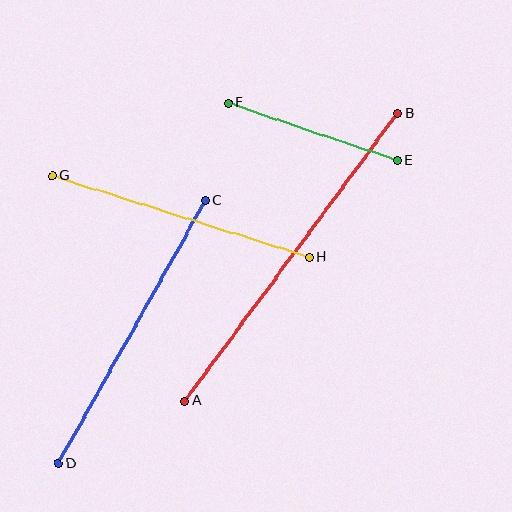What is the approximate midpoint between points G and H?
The midpoint is at approximately (181, 216) pixels.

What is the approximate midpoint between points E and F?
The midpoint is at approximately (312, 131) pixels.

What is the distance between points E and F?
The distance is approximately 179 pixels.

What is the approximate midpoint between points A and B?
The midpoint is at approximately (291, 257) pixels.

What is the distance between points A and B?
The distance is approximately 358 pixels.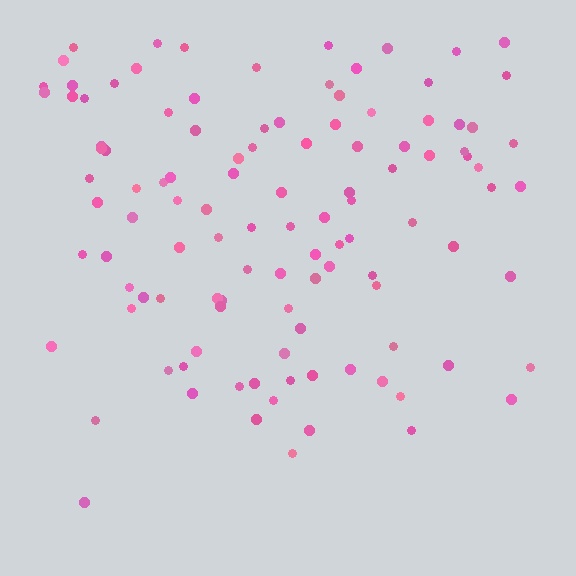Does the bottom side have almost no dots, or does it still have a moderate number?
Still a moderate number, just noticeably fewer than the top.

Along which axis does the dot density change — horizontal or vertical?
Vertical.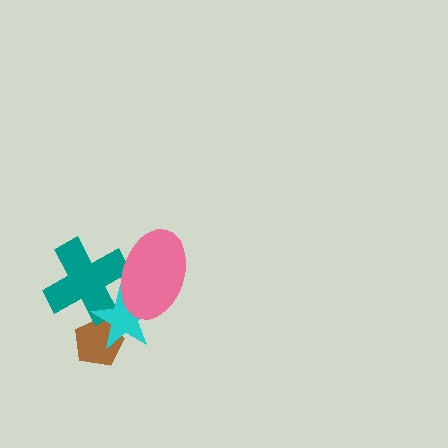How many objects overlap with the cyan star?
3 objects overlap with the cyan star.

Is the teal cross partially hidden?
Yes, it is partially covered by another shape.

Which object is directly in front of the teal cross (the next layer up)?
The cyan star is directly in front of the teal cross.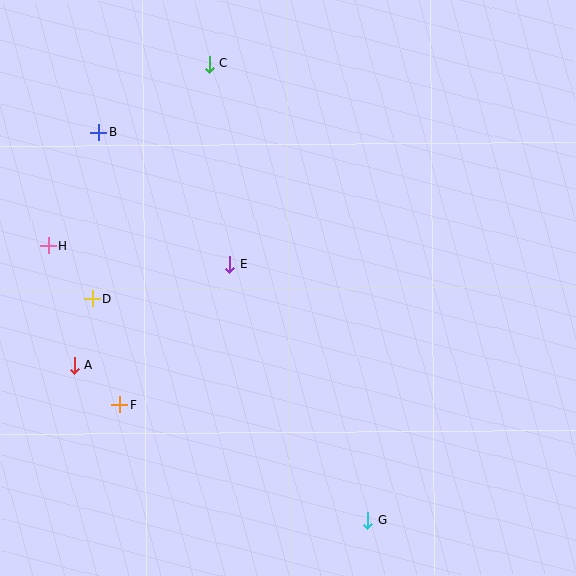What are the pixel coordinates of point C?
Point C is at (210, 64).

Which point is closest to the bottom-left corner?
Point F is closest to the bottom-left corner.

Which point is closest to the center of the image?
Point E at (230, 265) is closest to the center.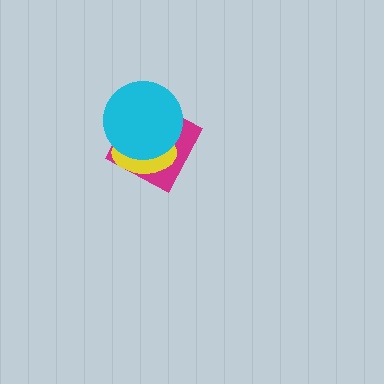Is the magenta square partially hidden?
Yes, it is partially covered by another shape.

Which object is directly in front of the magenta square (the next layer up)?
The yellow ellipse is directly in front of the magenta square.